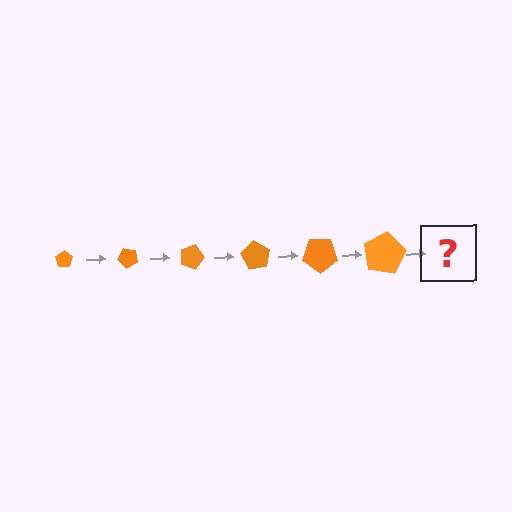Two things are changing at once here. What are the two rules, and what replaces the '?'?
The two rules are that the pentagon grows larger each step and it rotates 45 degrees each step. The '?' should be a pentagon, larger than the previous one and rotated 270 degrees from the start.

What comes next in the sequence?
The next element should be a pentagon, larger than the previous one and rotated 270 degrees from the start.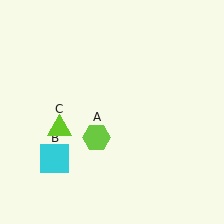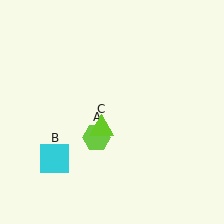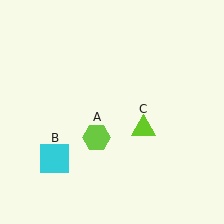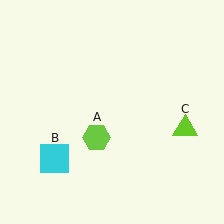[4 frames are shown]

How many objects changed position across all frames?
1 object changed position: lime triangle (object C).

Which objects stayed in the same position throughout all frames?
Lime hexagon (object A) and cyan square (object B) remained stationary.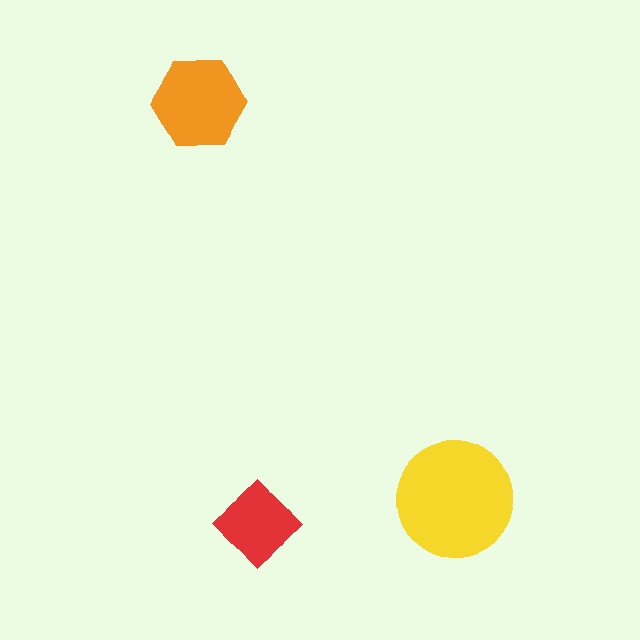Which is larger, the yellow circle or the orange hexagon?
The yellow circle.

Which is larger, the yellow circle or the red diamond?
The yellow circle.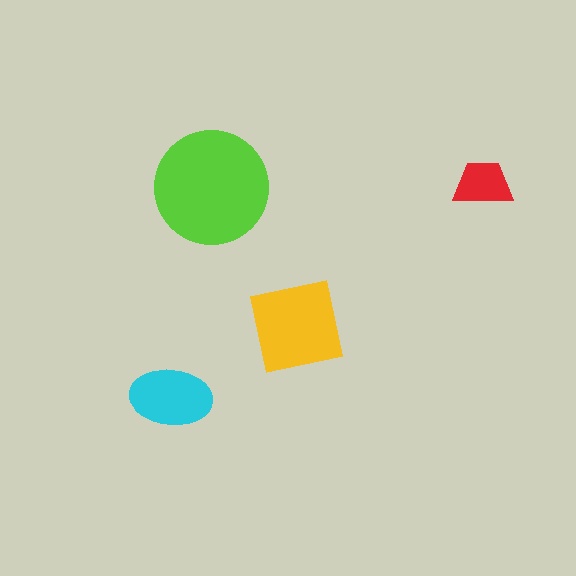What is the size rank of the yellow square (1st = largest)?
2nd.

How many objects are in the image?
There are 4 objects in the image.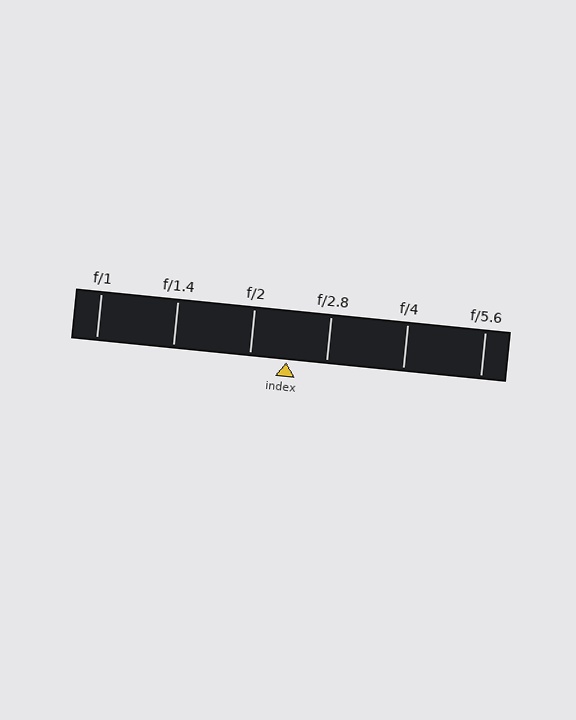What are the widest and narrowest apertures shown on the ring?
The widest aperture shown is f/1 and the narrowest is f/5.6.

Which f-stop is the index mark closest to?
The index mark is closest to f/2.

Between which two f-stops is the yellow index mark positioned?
The index mark is between f/2 and f/2.8.